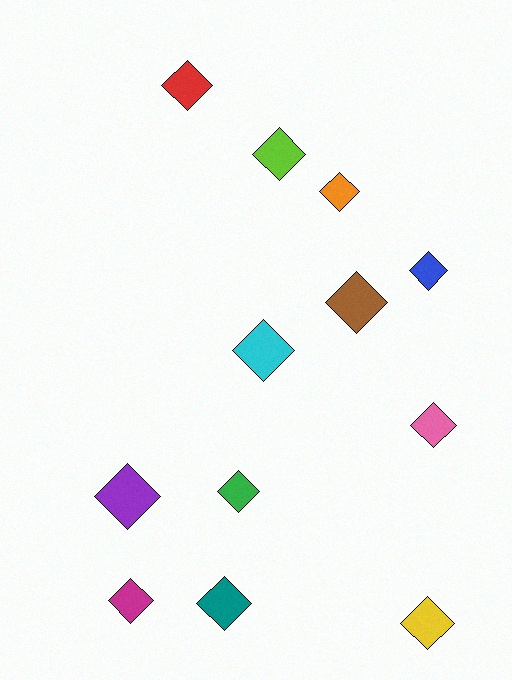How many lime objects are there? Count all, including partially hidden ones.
There is 1 lime object.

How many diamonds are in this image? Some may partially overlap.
There are 12 diamonds.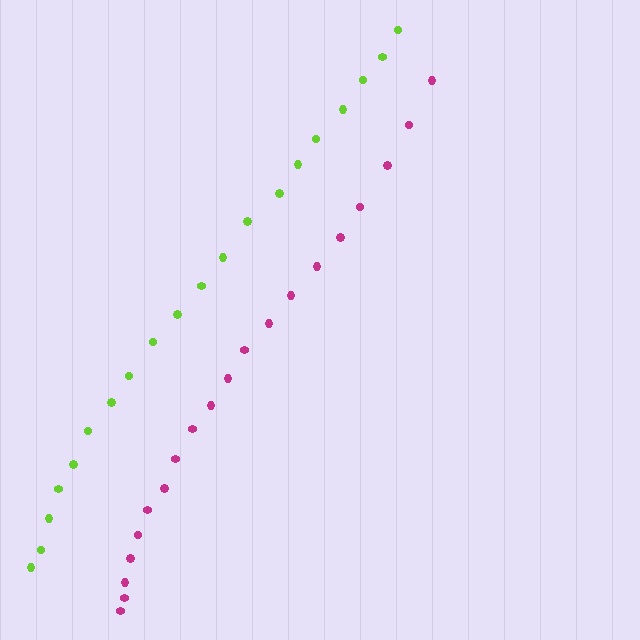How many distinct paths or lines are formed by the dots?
There are 2 distinct paths.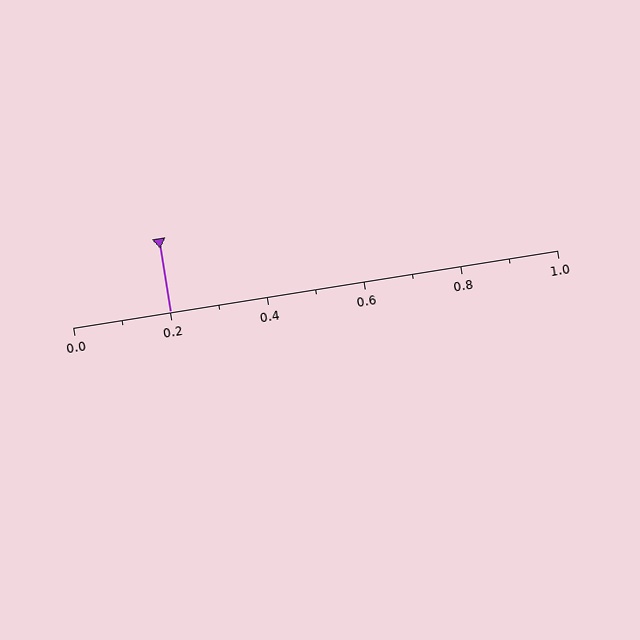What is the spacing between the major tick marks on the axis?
The major ticks are spaced 0.2 apart.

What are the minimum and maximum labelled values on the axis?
The axis runs from 0.0 to 1.0.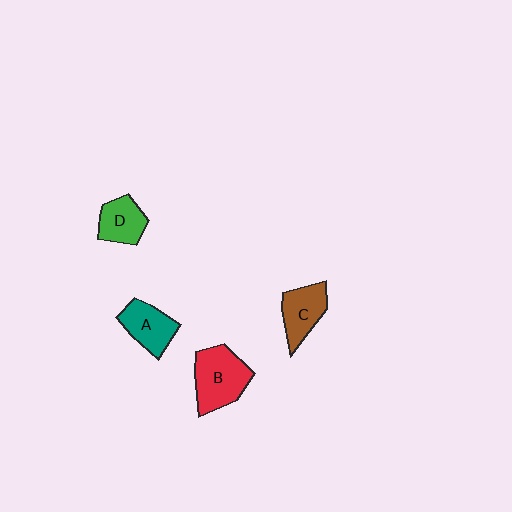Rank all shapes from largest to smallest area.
From largest to smallest: B (red), A (teal), C (brown), D (green).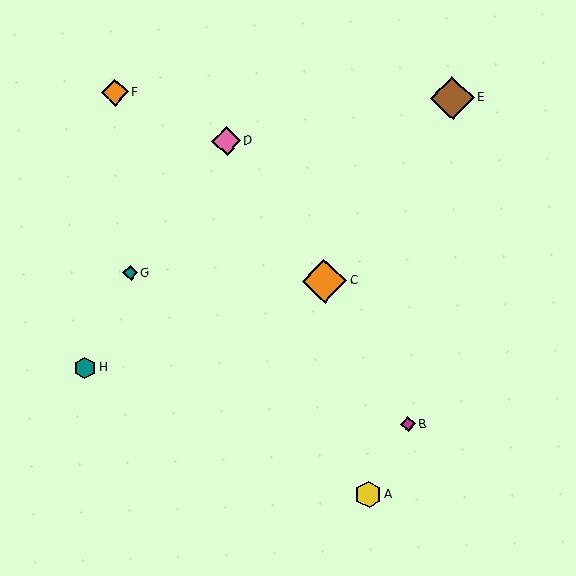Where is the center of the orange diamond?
The center of the orange diamond is at (115, 93).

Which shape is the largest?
The orange diamond (labeled C) is the largest.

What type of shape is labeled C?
Shape C is an orange diamond.